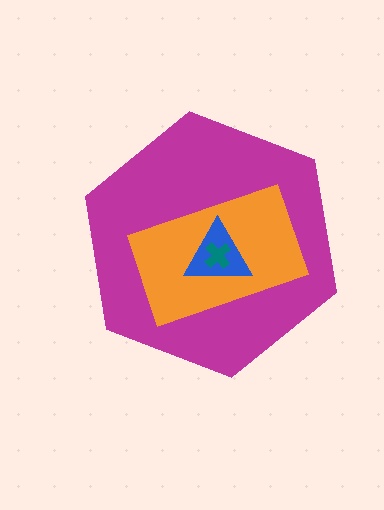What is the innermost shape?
The teal cross.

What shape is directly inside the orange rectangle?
The blue triangle.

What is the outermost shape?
The magenta hexagon.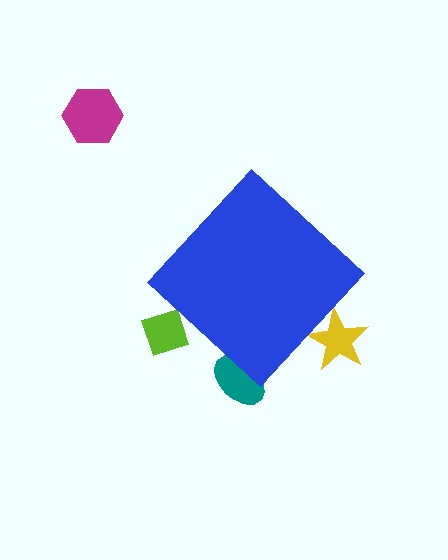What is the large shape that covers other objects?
A blue diamond.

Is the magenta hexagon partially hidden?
No, the magenta hexagon is fully visible.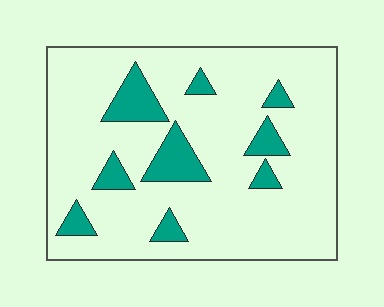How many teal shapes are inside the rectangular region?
9.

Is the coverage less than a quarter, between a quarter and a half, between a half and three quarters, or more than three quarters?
Less than a quarter.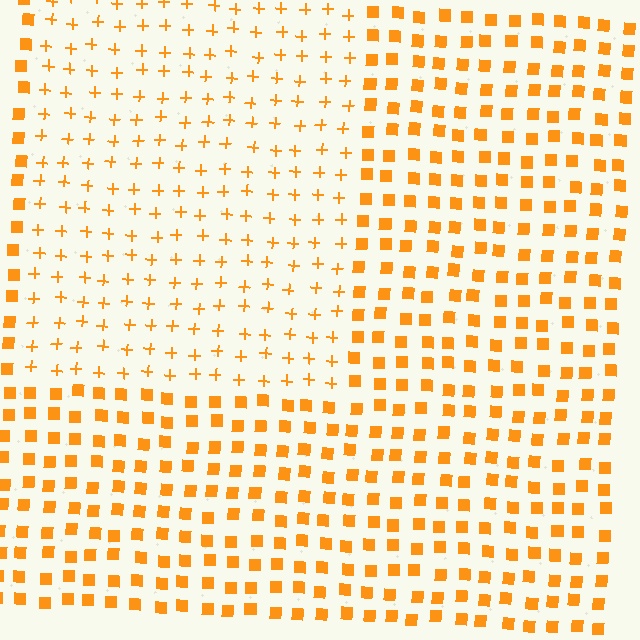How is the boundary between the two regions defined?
The boundary is defined by a change in element shape: plus signs inside vs. squares outside. All elements share the same color and spacing.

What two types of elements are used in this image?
The image uses plus signs inside the rectangle region and squares outside it.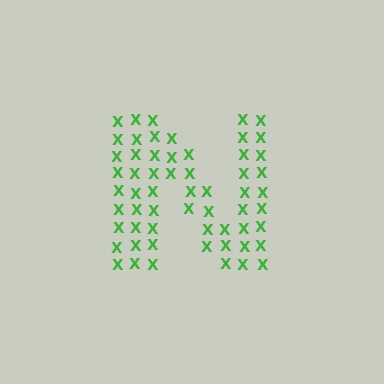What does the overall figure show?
The overall figure shows the letter N.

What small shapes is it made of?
It is made of small letter X's.